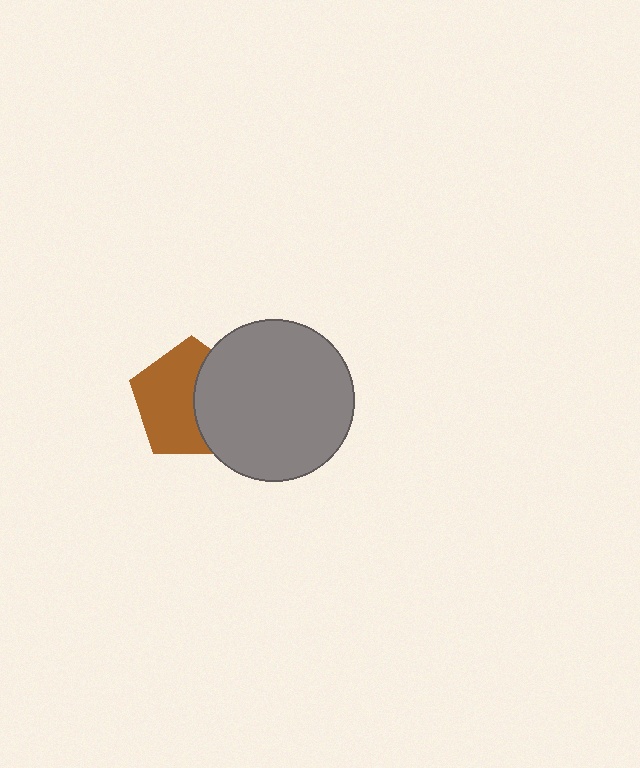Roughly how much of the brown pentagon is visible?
About half of it is visible (roughly 59%).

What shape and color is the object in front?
The object in front is a gray circle.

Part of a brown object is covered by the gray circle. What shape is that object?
It is a pentagon.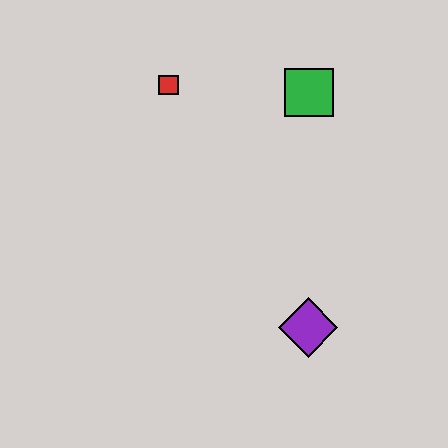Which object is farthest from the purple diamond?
The red square is farthest from the purple diamond.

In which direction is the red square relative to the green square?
The red square is to the left of the green square.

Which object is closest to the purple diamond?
The green square is closest to the purple diamond.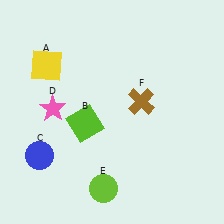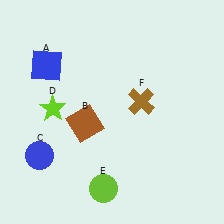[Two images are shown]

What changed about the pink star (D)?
In Image 1, D is pink. In Image 2, it changed to lime.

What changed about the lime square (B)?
In Image 1, B is lime. In Image 2, it changed to brown.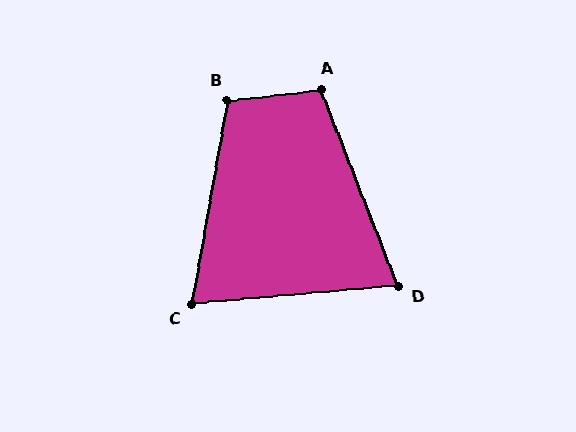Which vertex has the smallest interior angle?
D, at approximately 74 degrees.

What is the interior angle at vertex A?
Approximately 105 degrees (obtuse).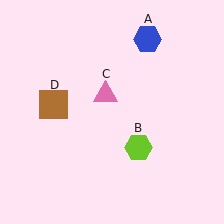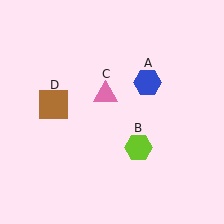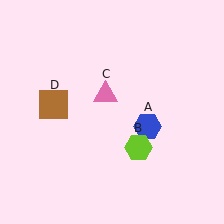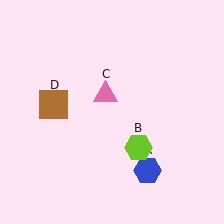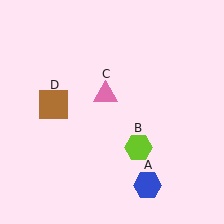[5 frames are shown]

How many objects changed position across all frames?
1 object changed position: blue hexagon (object A).